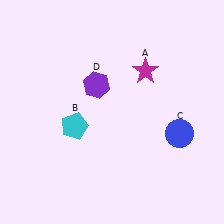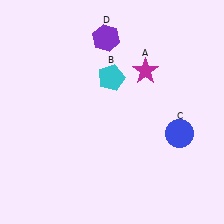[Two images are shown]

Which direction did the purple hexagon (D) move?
The purple hexagon (D) moved up.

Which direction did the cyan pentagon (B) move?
The cyan pentagon (B) moved up.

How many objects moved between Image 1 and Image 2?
2 objects moved between the two images.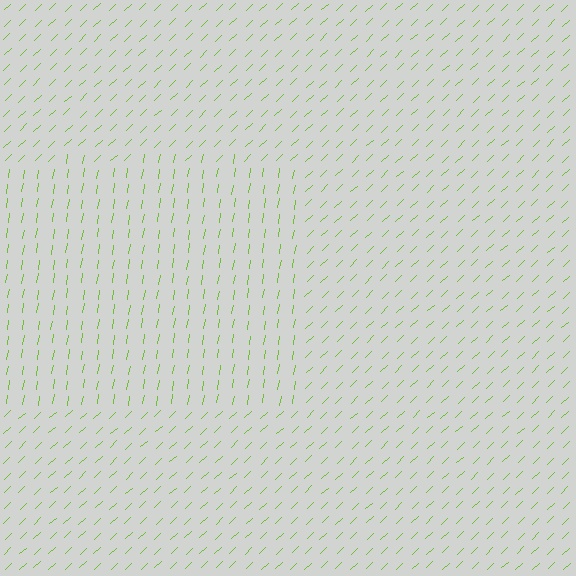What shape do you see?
I see a rectangle.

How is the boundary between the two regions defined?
The boundary is defined purely by a change in line orientation (approximately 37 degrees difference). All lines are the same color and thickness.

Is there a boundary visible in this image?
Yes, there is a texture boundary formed by a change in line orientation.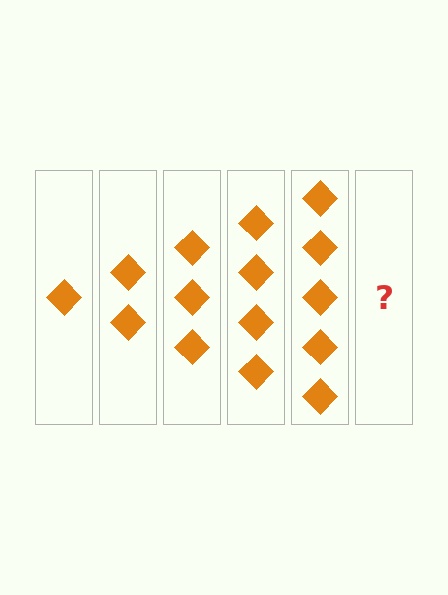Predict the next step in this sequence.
The next step is 6 diamonds.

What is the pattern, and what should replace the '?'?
The pattern is that each step adds one more diamond. The '?' should be 6 diamonds.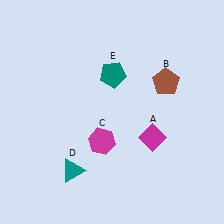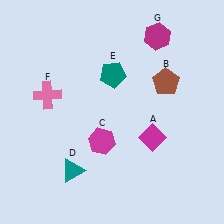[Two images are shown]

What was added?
A pink cross (F), a magenta hexagon (G) were added in Image 2.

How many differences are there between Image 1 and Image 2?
There are 2 differences between the two images.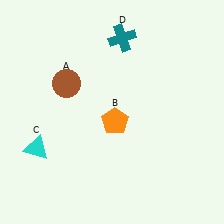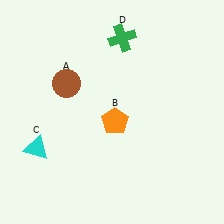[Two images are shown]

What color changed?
The cross (D) changed from teal in Image 1 to green in Image 2.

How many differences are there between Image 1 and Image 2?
There is 1 difference between the two images.